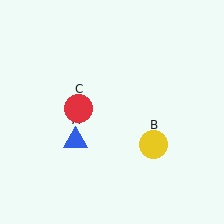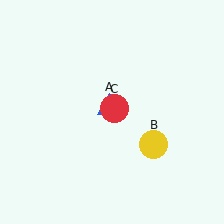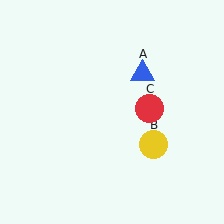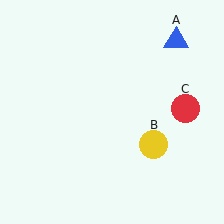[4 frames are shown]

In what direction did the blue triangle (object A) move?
The blue triangle (object A) moved up and to the right.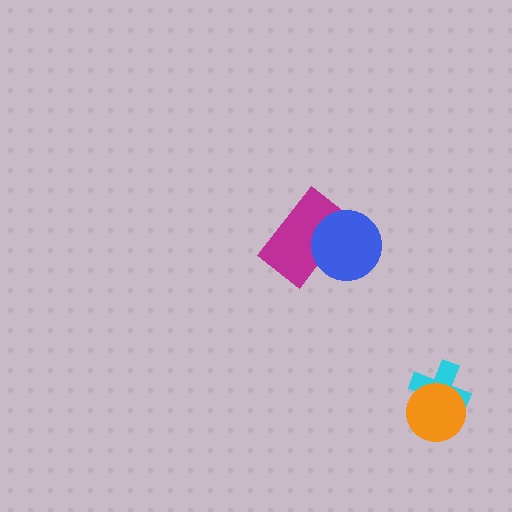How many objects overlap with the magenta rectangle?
1 object overlaps with the magenta rectangle.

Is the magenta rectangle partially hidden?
Yes, it is partially covered by another shape.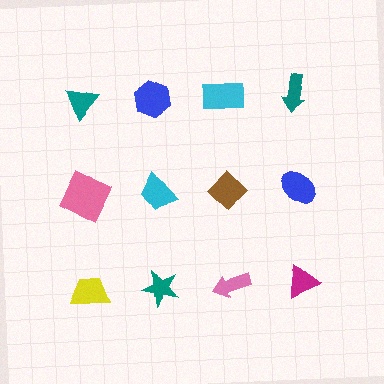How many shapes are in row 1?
4 shapes.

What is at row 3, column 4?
A magenta triangle.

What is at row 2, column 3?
A brown diamond.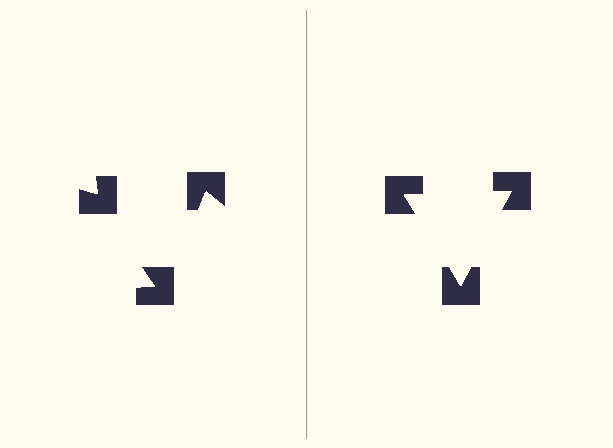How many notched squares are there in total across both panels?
6 — 3 on each side.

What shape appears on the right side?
An illusory triangle.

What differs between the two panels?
The notched squares are positioned identically on both sides; only the wedge orientations differ. On the right they align to a triangle; on the left they are misaligned.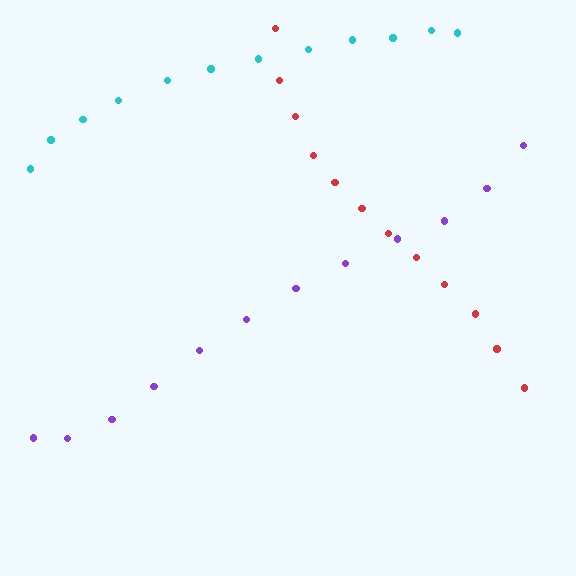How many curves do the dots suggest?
There are 3 distinct paths.